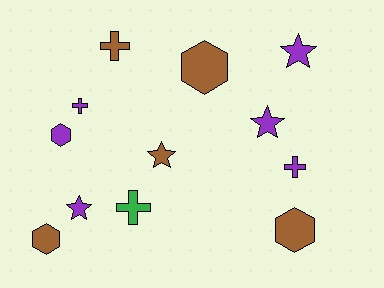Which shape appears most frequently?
Hexagon, with 4 objects.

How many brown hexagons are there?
There are 3 brown hexagons.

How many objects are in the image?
There are 12 objects.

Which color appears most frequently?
Purple, with 6 objects.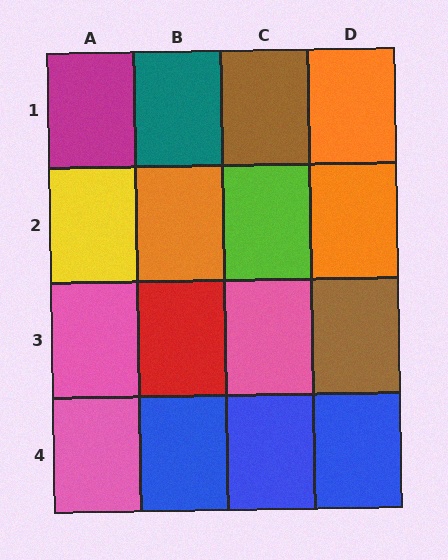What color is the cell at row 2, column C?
Lime.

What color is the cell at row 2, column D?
Orange.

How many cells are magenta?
1 cell is magenta.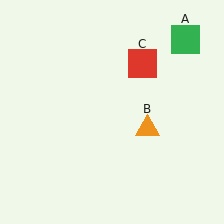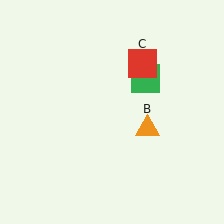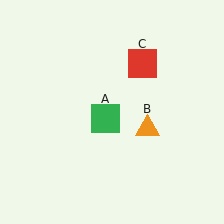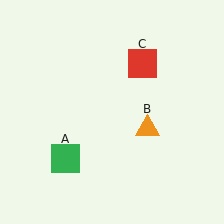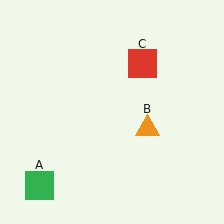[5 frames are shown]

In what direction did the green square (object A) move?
The green square (object A) moved down and to the left.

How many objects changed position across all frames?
1 object changed position: green square (object A).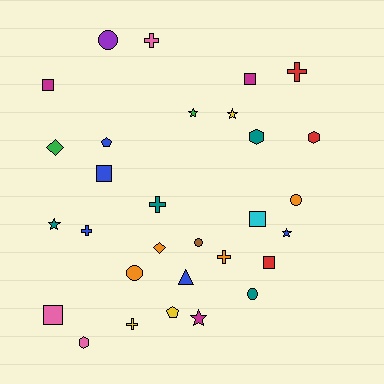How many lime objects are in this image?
There are no lime objects.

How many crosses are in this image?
There are 6 crosses.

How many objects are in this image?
There are 30 objects.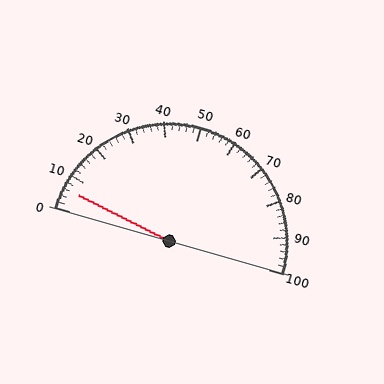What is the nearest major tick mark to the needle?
The nearest major tick mark is 10.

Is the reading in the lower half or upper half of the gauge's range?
The reading is in the lower half of the range (0 to 100).